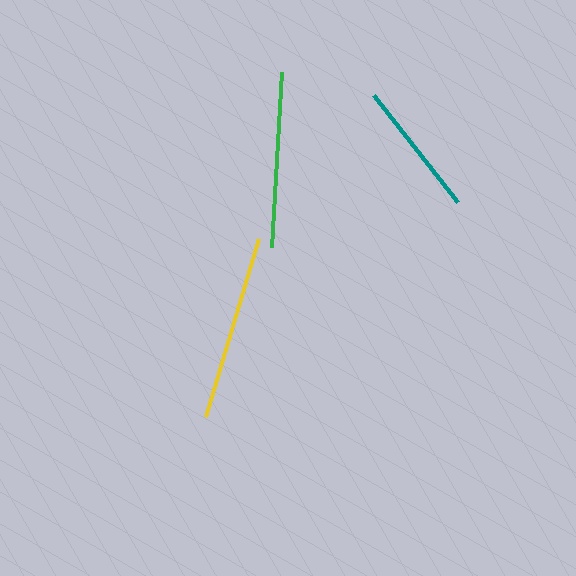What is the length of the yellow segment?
The yellow segment is approximately 187 pixels long.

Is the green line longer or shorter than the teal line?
The green line is longer than the teal line.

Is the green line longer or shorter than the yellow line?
The yellow line is longer than the green line.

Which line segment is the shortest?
The teal line is the shortest at approximately 135 pixels.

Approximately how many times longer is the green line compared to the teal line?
The green line is approximately 1.3 times the length of the teal line.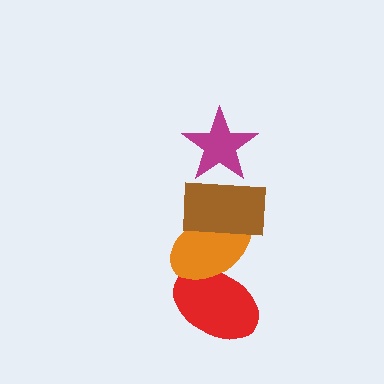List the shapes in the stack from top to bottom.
From top to bottom: the magenta star, the brown rectangle, the orange ellipse, the red ellipse.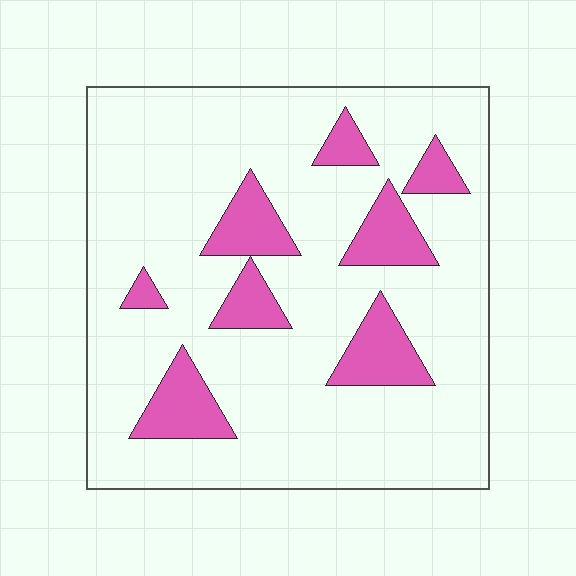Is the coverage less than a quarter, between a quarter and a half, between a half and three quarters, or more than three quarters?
Less than a quarter.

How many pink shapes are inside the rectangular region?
8.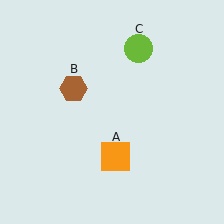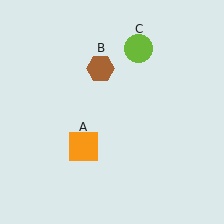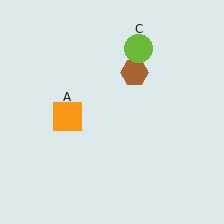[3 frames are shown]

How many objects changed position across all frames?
2 objects changed position: orange square (object A), brown hexagon (object B).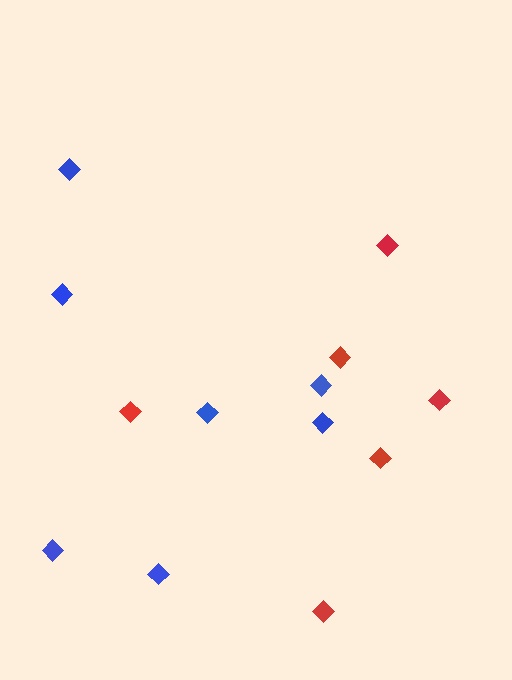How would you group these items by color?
There are 2 groups: one group of blue diamonds (7) and one group of red diamonds (6).